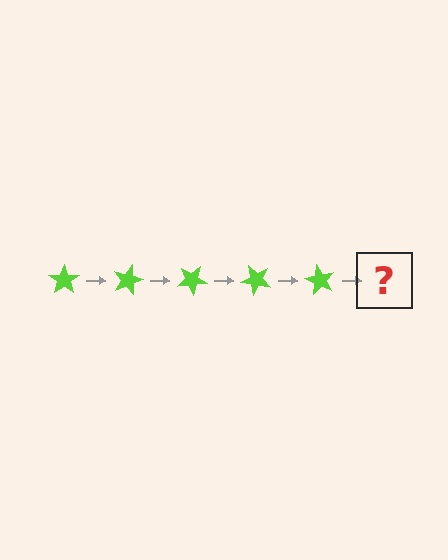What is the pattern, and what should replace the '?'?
The pattern is that the star rotates 15 degrees each step. The '?' should be a lime star rotated 75 degrees.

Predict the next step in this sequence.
The next step is a lime star rotated 75 degrees.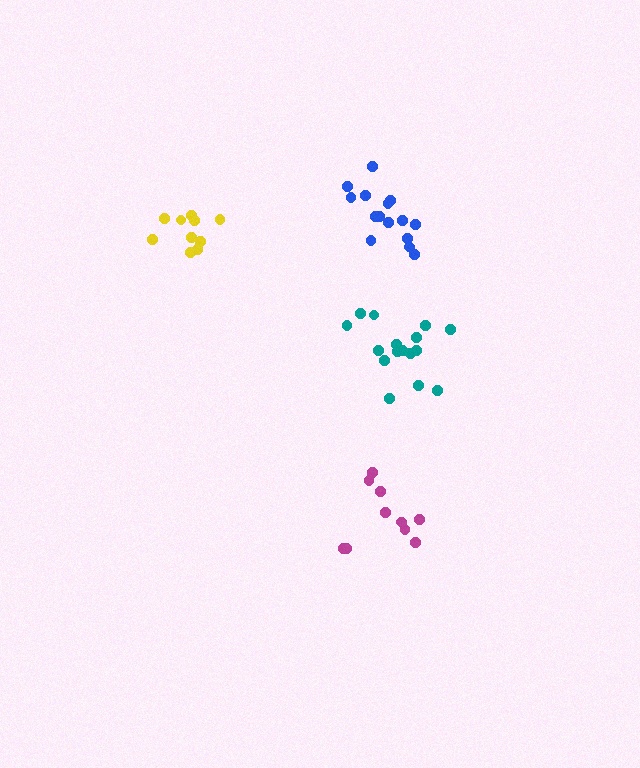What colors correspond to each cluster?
The clusters are colored: blue, teal, magenta, yellow.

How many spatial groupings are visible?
There are 4 spatial groupings.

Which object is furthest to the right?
The teal cluster is rightmost.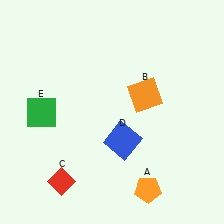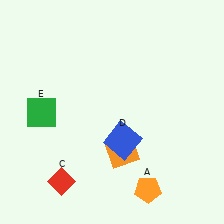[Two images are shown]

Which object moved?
The orange square (B) moved down.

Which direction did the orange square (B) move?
The orange square (B) moved down.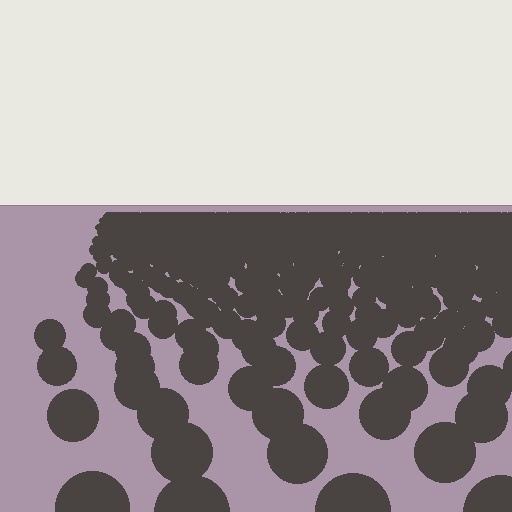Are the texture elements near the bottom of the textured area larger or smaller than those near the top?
Larger. Near the bottom, elements are closer to the viewer and appear at a bigger on-screen size.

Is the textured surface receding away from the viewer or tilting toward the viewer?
The surface is receding away from the viewer. Texture elements get smaller and denser toward the top.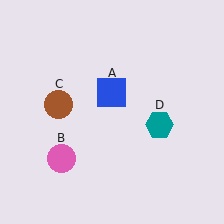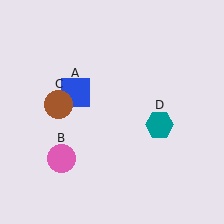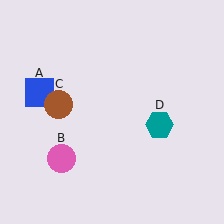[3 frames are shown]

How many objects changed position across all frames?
1 object changed position: blue square (object A).